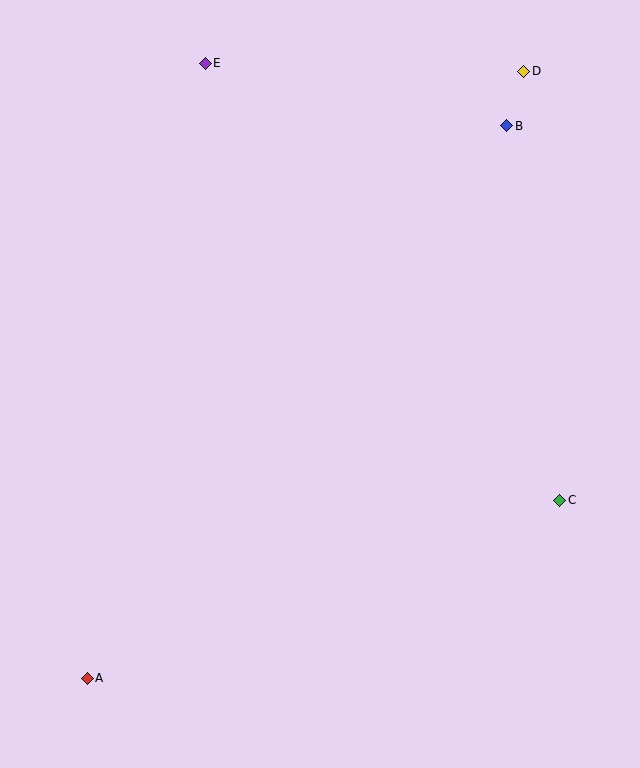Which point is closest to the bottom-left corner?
Point A is closest to the bottom-left corner.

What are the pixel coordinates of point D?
Point D is at (524, 71).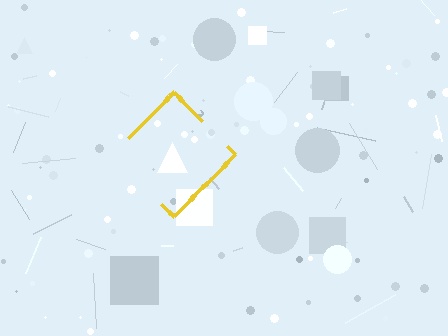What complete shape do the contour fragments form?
The contour fragments form a diamond.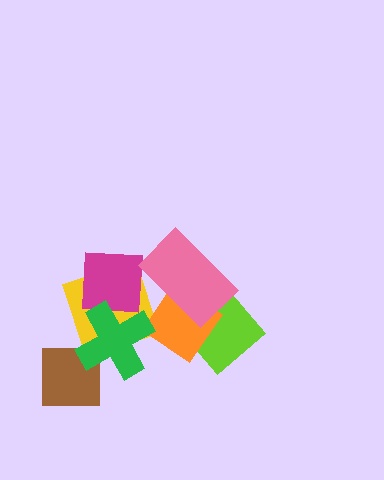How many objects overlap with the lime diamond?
2 objects overlap with the lime diamond.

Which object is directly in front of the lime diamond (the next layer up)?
The orange diamond is directly in front of the lime diamond.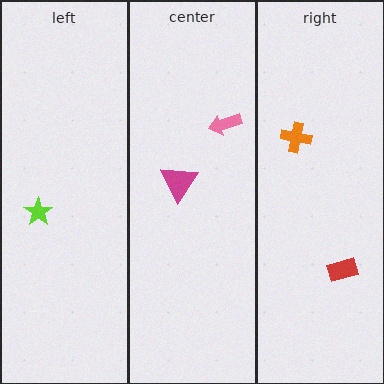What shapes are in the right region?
The orange cross, the red rectangle.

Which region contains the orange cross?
The right region.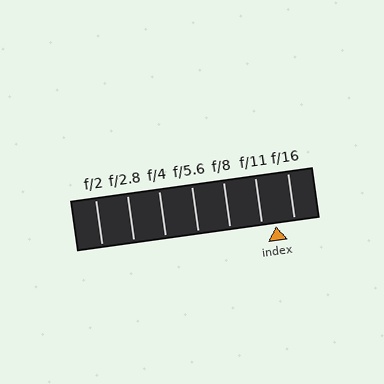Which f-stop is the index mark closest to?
The index mark is closest to f/11.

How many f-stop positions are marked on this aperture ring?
There are 7 f-stop positions marked.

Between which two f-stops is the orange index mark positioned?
The index mark is between f/11 and f/16.